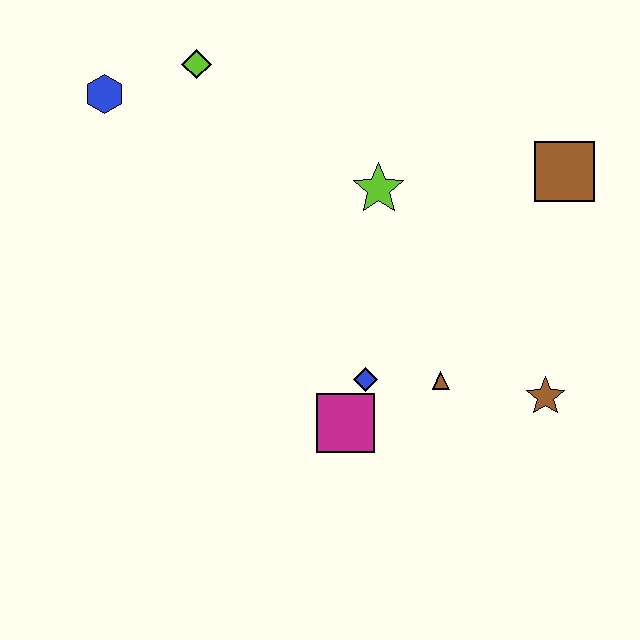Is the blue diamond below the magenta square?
No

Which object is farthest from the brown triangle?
The blue hexagon is farthest from the brown triangle.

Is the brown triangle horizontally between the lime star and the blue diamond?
No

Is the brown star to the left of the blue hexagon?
No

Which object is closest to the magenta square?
The blue diamond is closest to the magenta square.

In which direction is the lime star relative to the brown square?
The lime star is to the left of the brown square.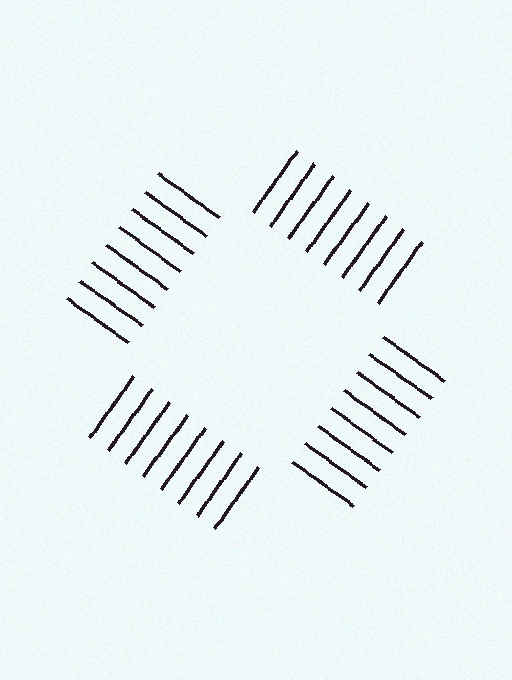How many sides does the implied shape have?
4 sides — the line-ends trace a square.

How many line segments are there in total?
32 — 8 along each of the 4 edges.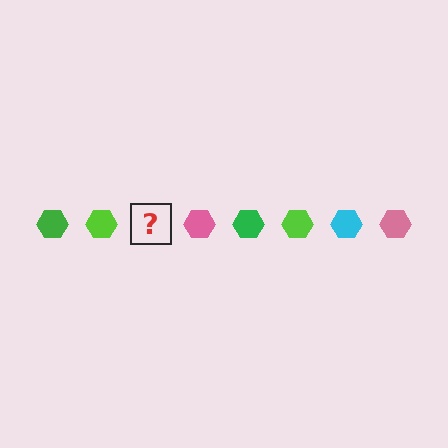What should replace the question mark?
The question mark should be replaced with a cyan hexagon.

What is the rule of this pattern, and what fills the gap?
The rule is that the pattern cycles through green, lime, cyan, pink hexagons. The gap should be filled with a cyan hexagon.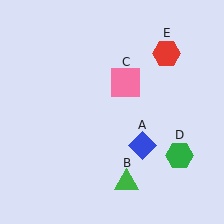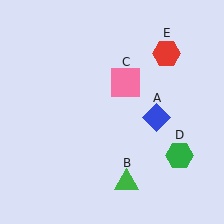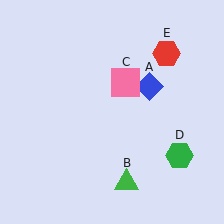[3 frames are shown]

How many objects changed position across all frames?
1 object changed position: blue diamond (object A).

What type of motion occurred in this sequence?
The blue diamond (object A) rotated counterclockwise around the center of the scene.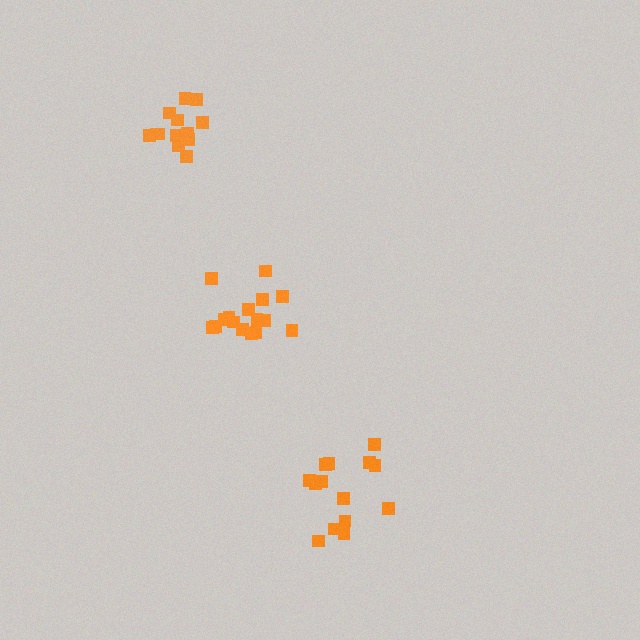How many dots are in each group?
Group 1: 16 dots, Group 2: 14 dots, Group 3: 13 dots (43 total).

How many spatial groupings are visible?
There are 3 spatial groupings.